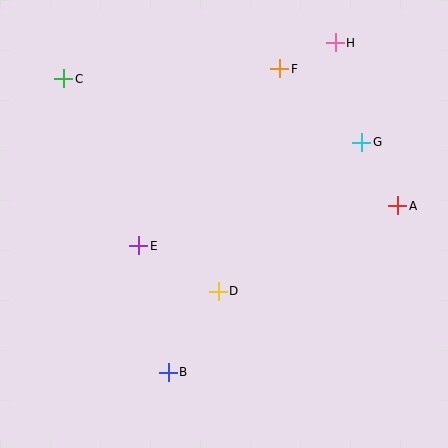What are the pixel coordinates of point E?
Point E is at (139, 246).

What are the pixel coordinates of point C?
Point C is at (64, 79).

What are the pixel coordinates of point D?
Point D is at (218, 291).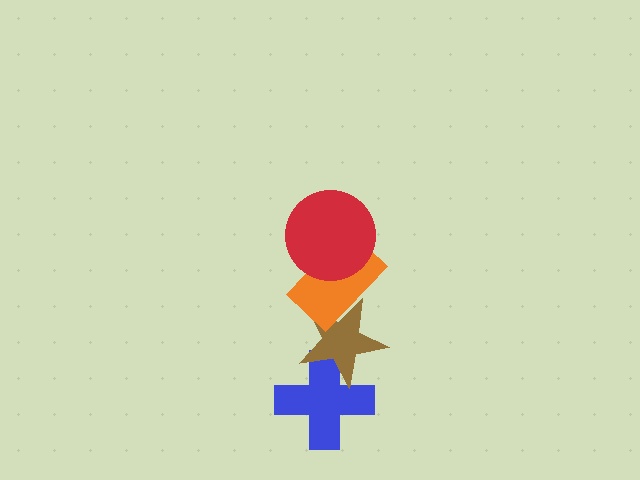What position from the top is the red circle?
The red circle is 1st from the top.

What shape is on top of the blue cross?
The brown star is on top of the blue cross.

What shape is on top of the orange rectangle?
The red circle is on top of the orange rectangle.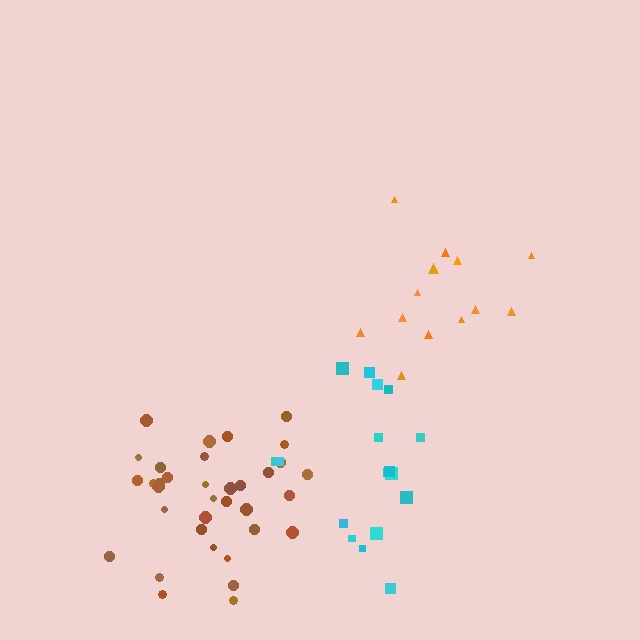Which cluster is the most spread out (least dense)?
Cyan.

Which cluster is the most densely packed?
Brown.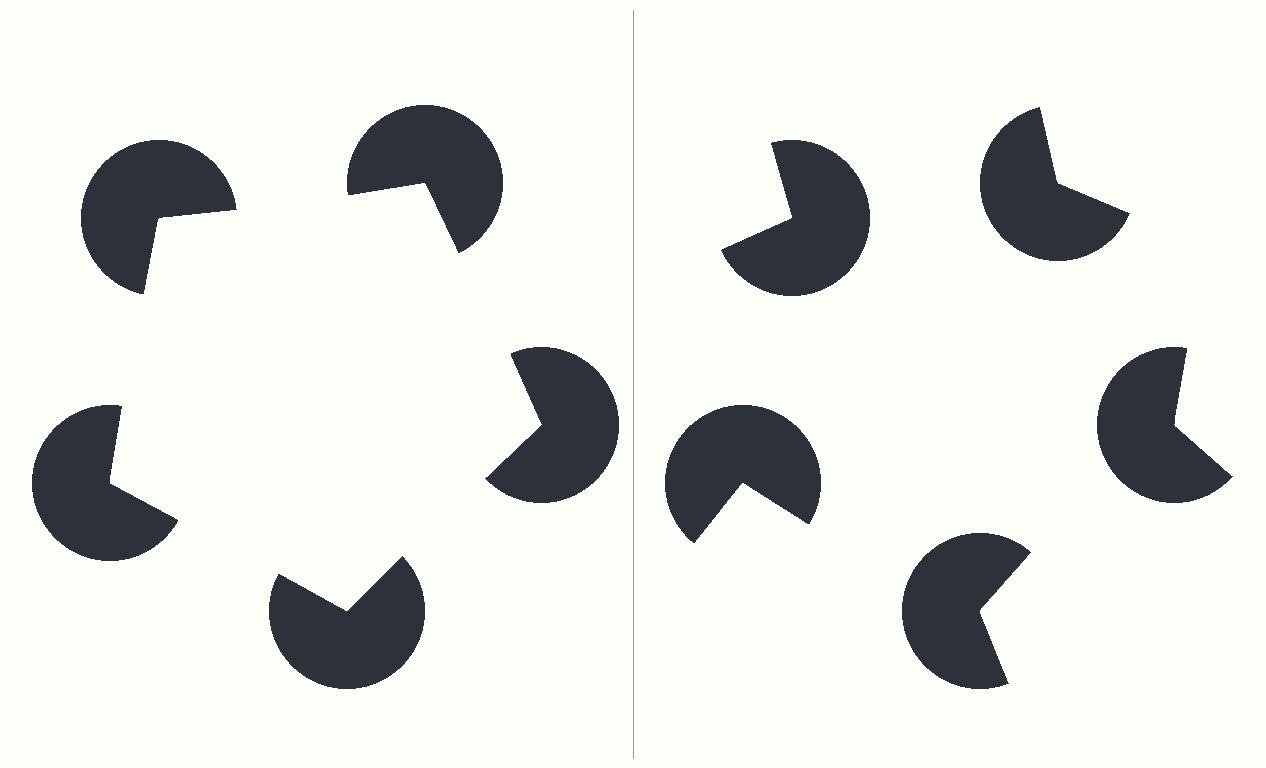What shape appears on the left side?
An illusory pentagon.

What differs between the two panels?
The pac-man discs are positioned identically on both sides; only the wedge orientations differ. On the left they align to a pentagon; on the right they are misaligned.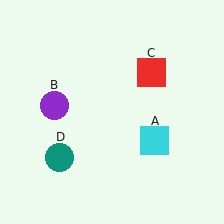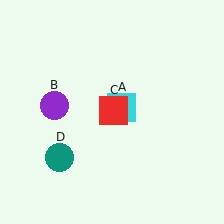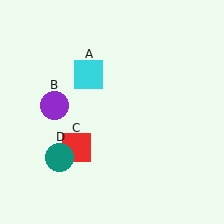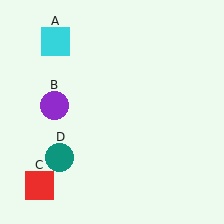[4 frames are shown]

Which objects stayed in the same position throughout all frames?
Purple circle (object B) and teal circle (object D) remained stationary.